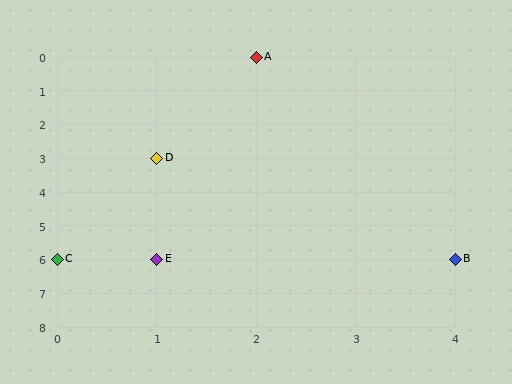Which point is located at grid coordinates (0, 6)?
Point C is at (0, 6).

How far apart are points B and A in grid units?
Points B and A are 2 columns and 6 rows apart (about 6.3 grid units diagonally).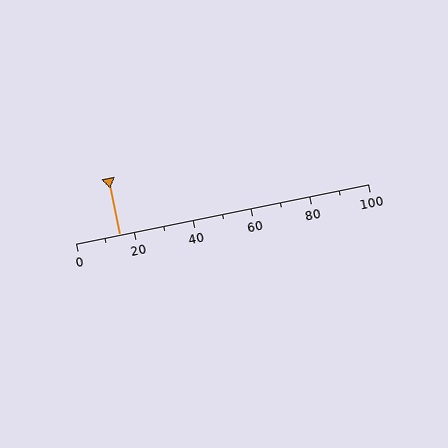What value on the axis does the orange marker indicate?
The marker indicates approximately 15.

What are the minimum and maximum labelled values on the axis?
The axis runs from 0 to 100.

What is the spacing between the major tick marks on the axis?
The major ticks are spaced 20 apart.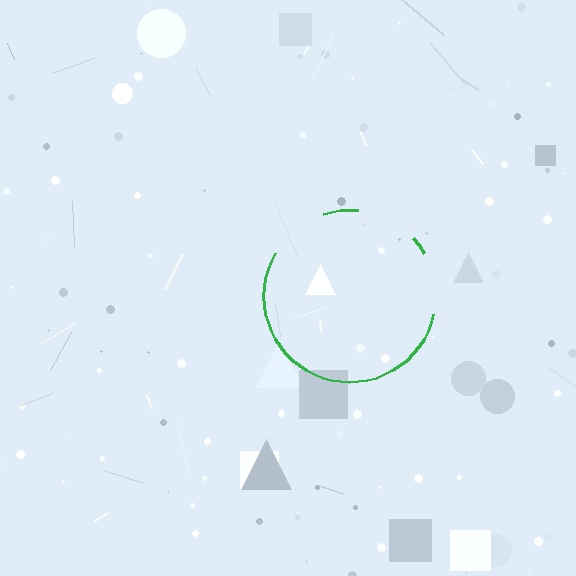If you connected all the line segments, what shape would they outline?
They would outline a circle.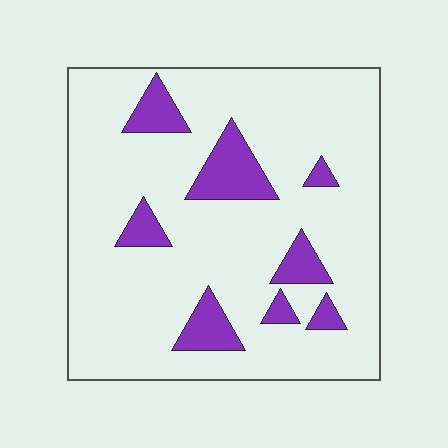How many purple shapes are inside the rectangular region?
8.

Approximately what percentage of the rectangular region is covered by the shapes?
Approximately 15%.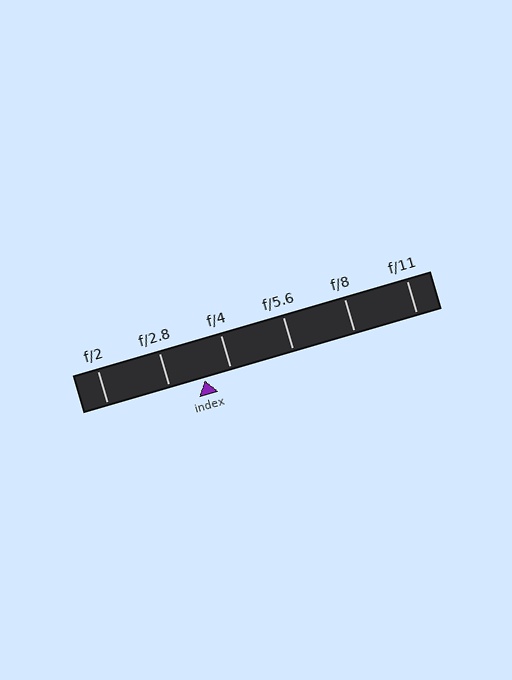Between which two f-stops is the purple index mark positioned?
The index mark is between f/2.8 and f/4.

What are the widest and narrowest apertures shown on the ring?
The widest aperture shown is f/2 and the narrowest is f/11.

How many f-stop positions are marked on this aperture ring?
There are 6 f-stop positions marked.